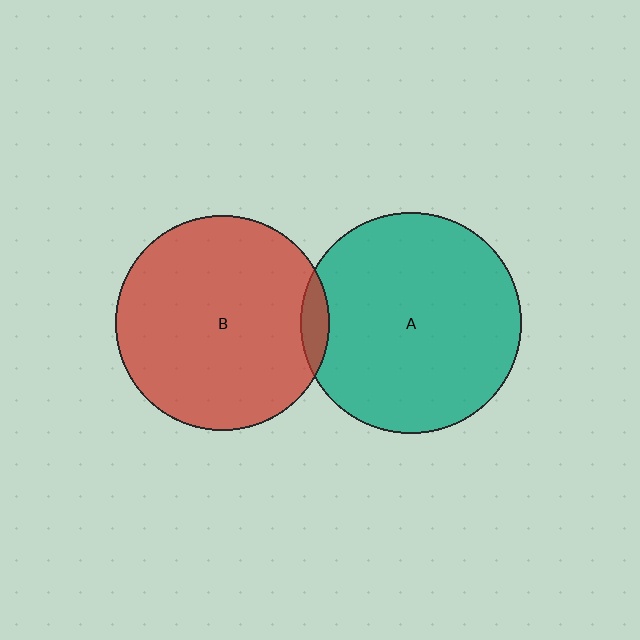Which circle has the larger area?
Circle A (teal).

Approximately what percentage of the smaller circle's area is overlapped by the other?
Approximately 5%.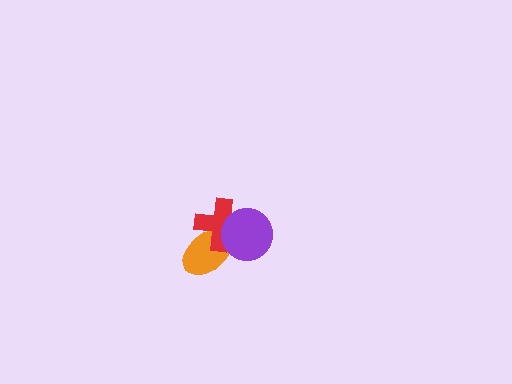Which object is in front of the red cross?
The purple circle is in front of the red cross.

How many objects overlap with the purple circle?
2 objects overlap with the purple circle.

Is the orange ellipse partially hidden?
Yes, it is partially covered by another shape.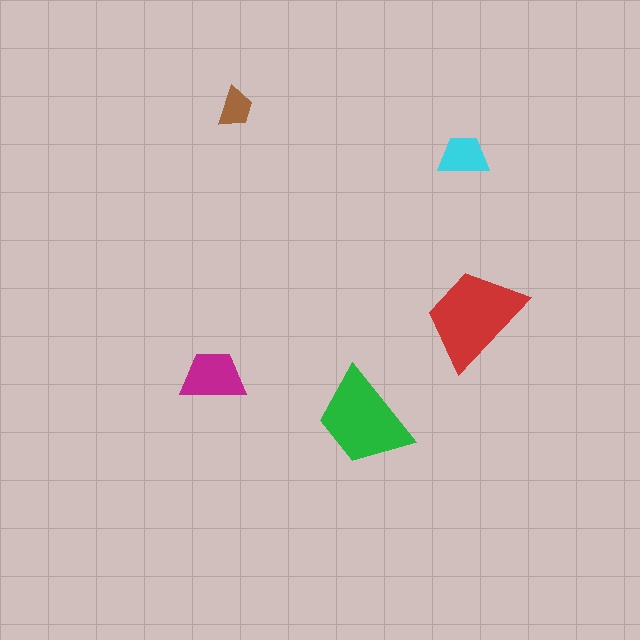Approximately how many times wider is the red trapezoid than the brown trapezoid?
About 2.5 times wider.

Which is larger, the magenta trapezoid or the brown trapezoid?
The magenta one.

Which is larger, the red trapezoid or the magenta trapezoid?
The red one.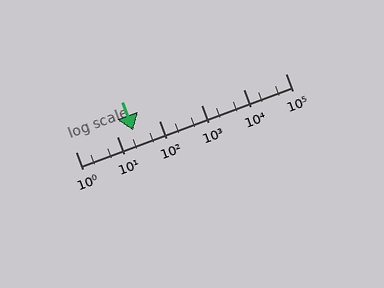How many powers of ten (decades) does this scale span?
The scale spans 5 decades, from 1 to 100000.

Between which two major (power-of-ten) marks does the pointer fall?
The pointer is between 10 and 100.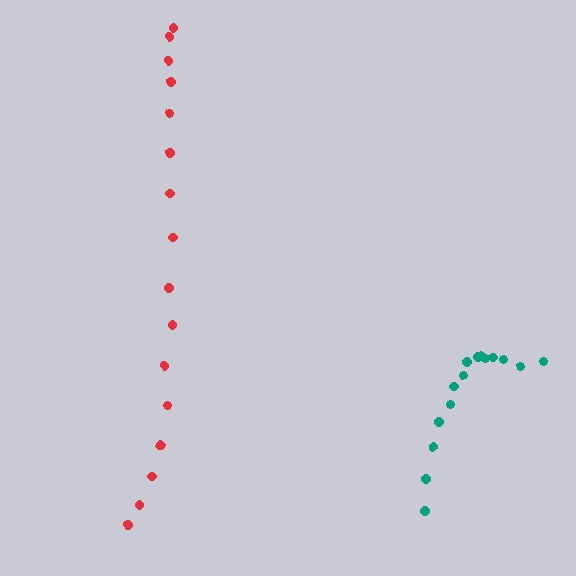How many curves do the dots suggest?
There are 2 distinct paths.